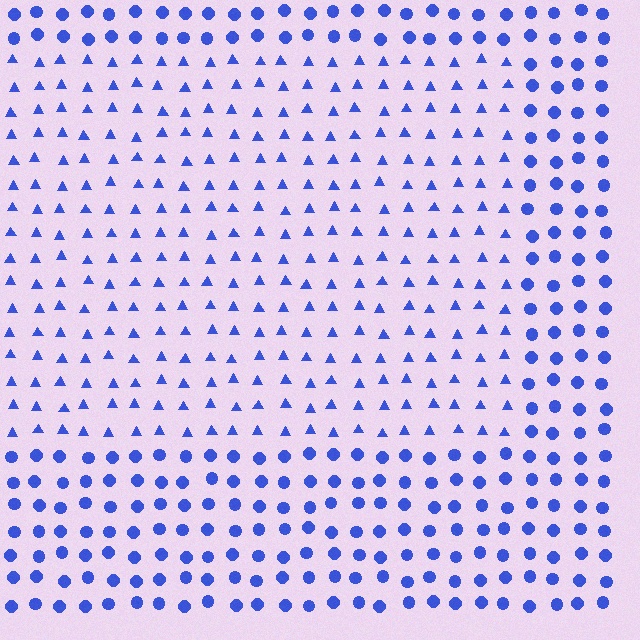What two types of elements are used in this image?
The image uses triangles inside the rectangle region and circles outside it.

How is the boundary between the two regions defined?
The boundary is defined by a change in element shape: triangles inside vs. circles outside. All elements share the same color and spacing.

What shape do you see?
I see a rectangle.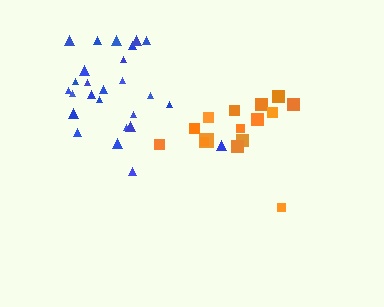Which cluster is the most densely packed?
Blue.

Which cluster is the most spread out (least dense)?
Orange.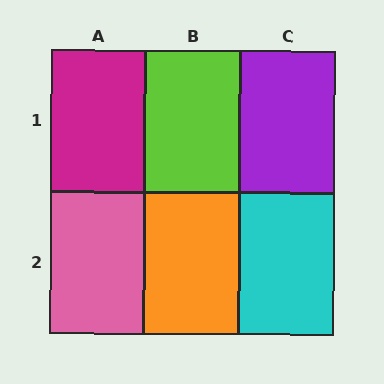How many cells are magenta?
1 cell is magenta.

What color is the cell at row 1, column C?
Purple.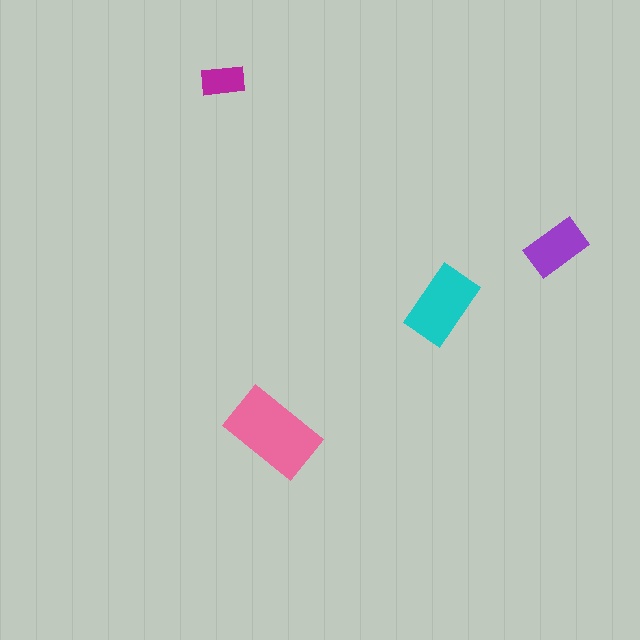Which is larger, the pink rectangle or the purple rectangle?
The pink one.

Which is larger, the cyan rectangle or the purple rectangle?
The cyan one.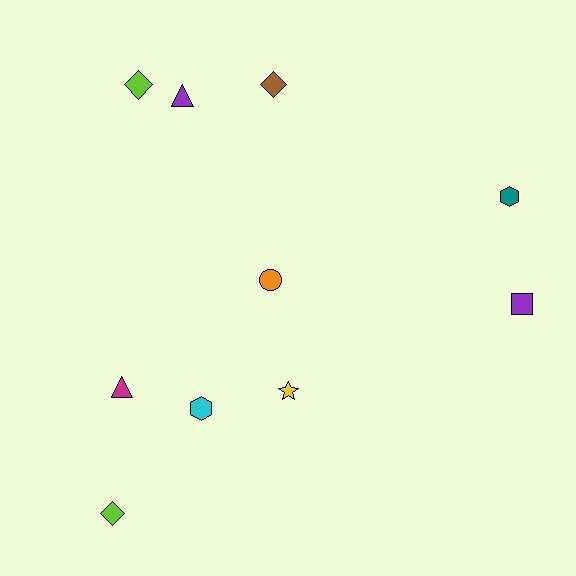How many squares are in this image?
There is 1 square.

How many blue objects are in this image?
There are no blue objects.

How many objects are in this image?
There are 10 objects.